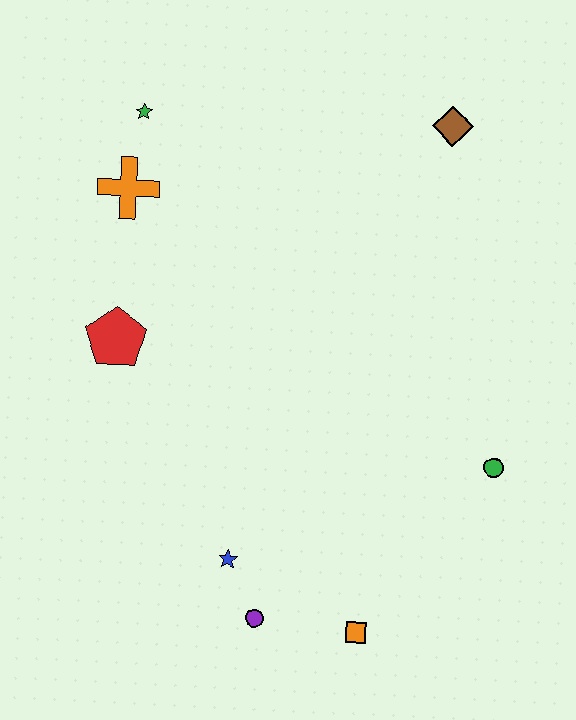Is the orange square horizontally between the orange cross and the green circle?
Yes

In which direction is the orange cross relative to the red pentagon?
The orange cross is above the red pentagon.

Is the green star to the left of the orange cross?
No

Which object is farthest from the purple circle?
The brown diamond is farthest from the purple circle.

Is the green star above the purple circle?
Yes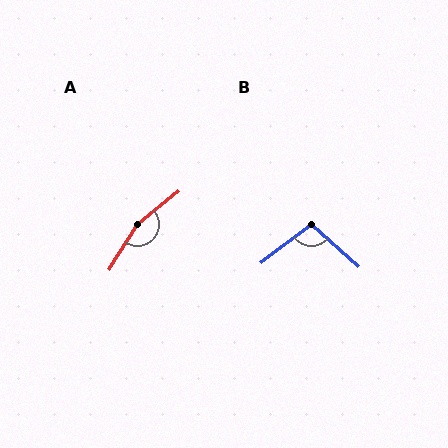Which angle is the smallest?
B, at approximately 101 degrees.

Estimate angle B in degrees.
Approximately 101 degrees.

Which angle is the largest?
A, at approximately 161 degrees.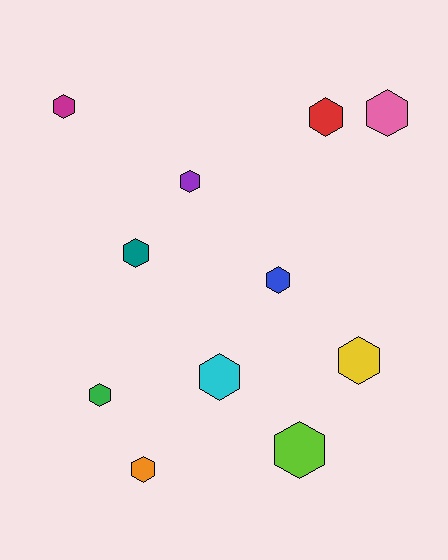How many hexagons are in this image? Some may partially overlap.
There are 11 hexagons.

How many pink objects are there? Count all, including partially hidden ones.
There is 1 pink object.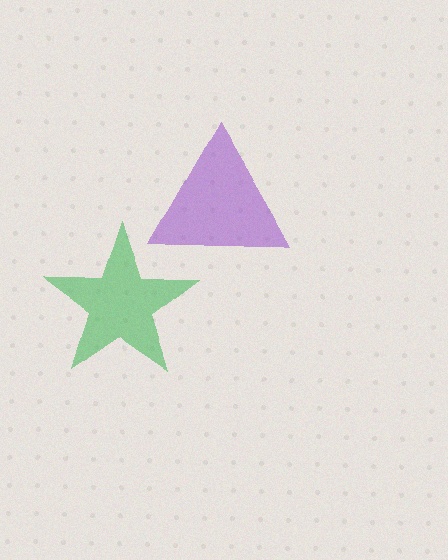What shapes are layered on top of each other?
The layered shapes are: a green star, a purple triangle.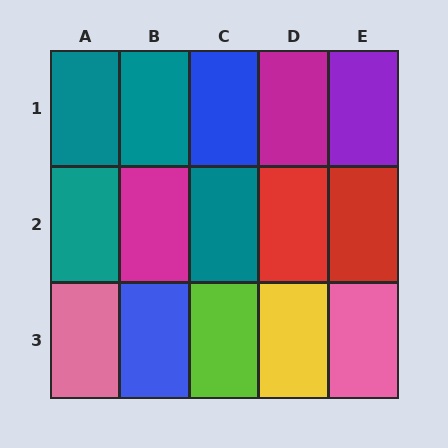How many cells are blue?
2 cells are blue.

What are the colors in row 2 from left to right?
Teal, magenta, teal, red, red.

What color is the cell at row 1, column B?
Teal.